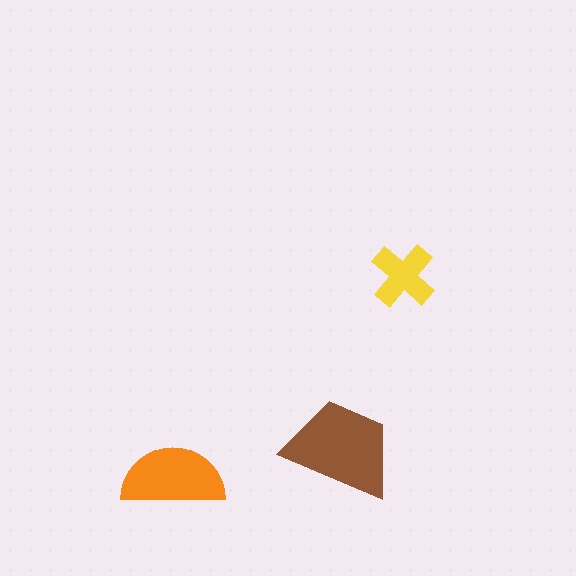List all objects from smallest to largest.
The yellow cross, the orange semicircle, the brown trapezoid.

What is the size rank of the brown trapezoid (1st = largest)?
1st.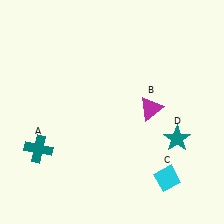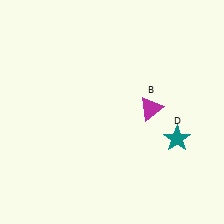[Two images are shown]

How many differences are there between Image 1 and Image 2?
There are 2 differences between the two images.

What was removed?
The teal cross (A), the cyan diamond (C) were removed in Image 2.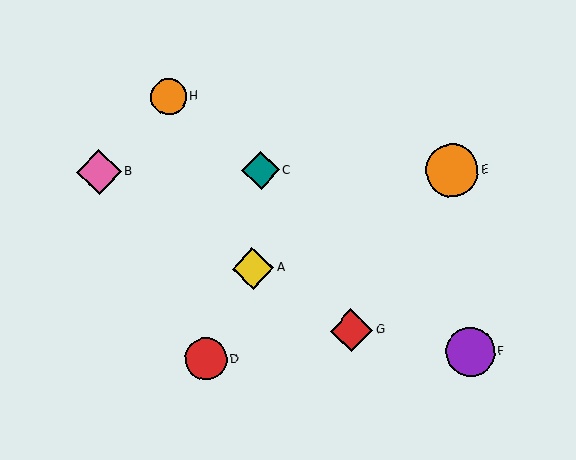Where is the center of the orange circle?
The center of the orange circle is at (169, 97).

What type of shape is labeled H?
Shape H is an orange circle.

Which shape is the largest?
The orange circle (labeled E) is the largest.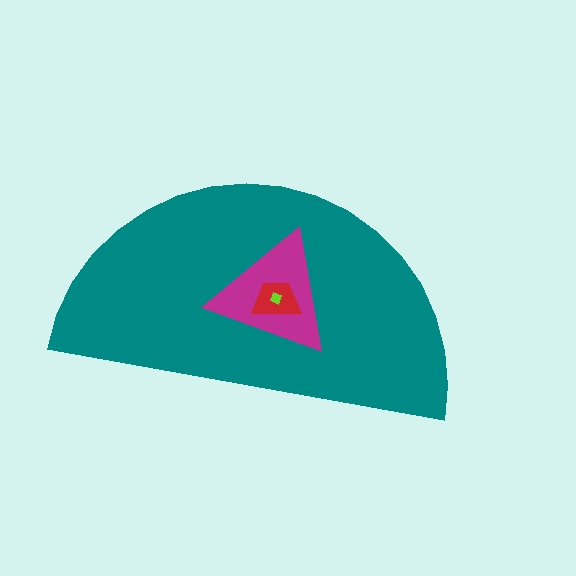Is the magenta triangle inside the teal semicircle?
Yes.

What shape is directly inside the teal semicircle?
The magenta triangle.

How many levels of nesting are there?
4.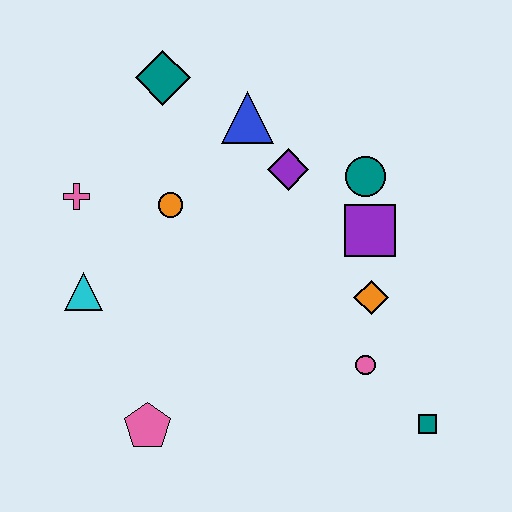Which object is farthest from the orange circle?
The teal square is farthest from the orange circle.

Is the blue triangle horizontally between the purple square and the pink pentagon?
Yes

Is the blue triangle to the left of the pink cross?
No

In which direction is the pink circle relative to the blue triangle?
The pink circle is below the blue triangle.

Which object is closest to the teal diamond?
The blue triangle is closest to the teal diamond.